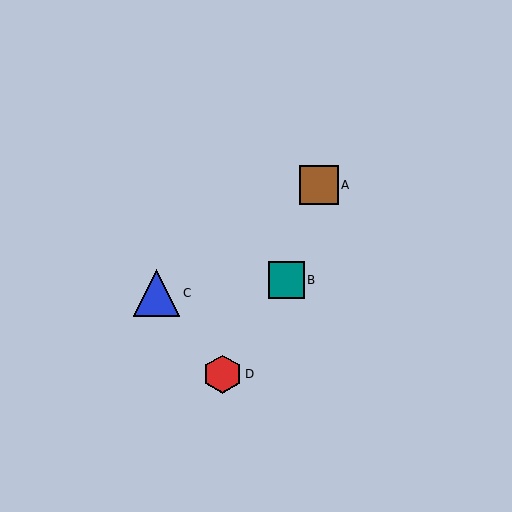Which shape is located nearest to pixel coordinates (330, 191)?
The brown square (labeled A) at (319, 185) is nearest to that location.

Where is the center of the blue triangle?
The center of the blue triangle is at (156, 293).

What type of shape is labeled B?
Shape B is a teal square.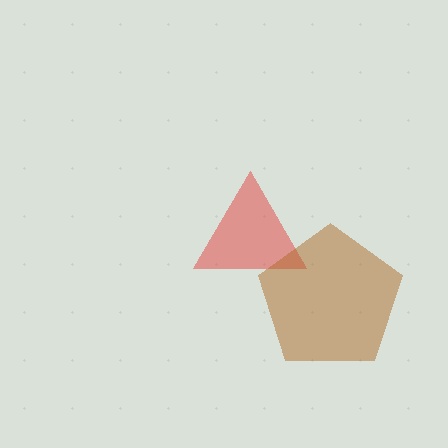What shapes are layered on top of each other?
The layered shapes are: a red triangle, a brown pentagon.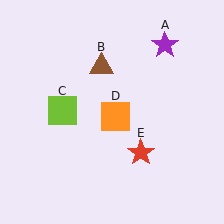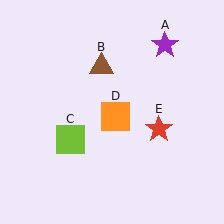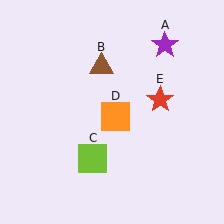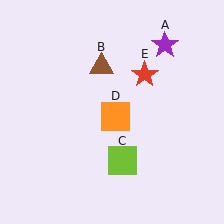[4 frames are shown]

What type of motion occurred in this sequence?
The lime square (object C), red star (object E) rotated counterclockwise around the center of the scene.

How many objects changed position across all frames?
2 objects changed position: lime square (object C), red star (object E).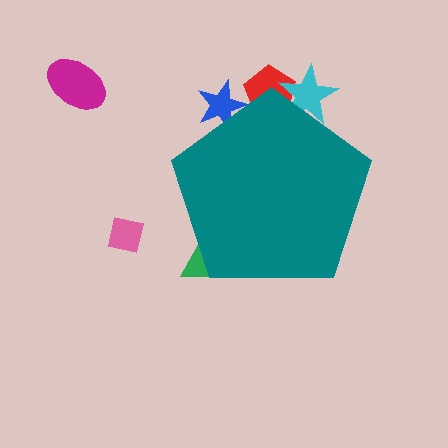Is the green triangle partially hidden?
Yes, the green triangle is partially hidden behind the teal pentagon.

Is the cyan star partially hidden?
Yes, the cyan star is partially hidden behind the teal pentagon.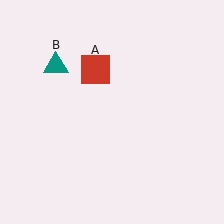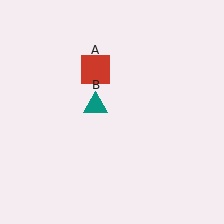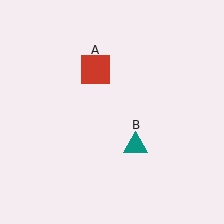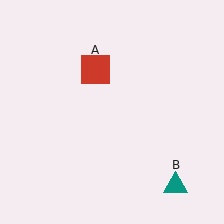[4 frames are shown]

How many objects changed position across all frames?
1 object changed position: teal triangle (object B).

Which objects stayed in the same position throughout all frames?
Red square (object A) remained stationary.